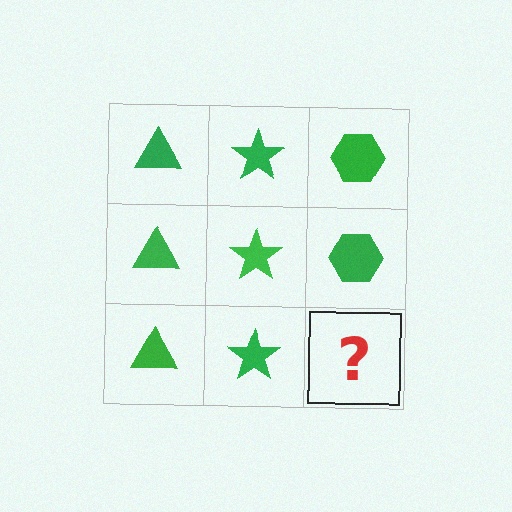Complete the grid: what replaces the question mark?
The question mark should be replaced with a green hexagon.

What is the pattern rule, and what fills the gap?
The rule is that each column has a consistent shape. The gap should be filled with a green hexagon.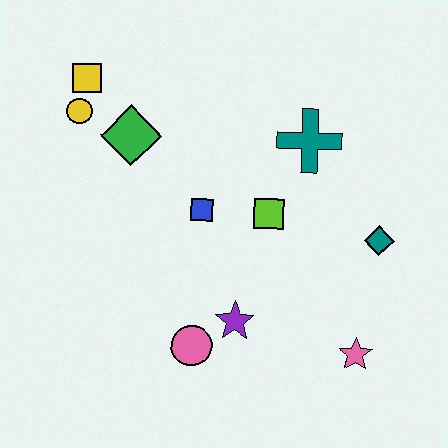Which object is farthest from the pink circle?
The yellow square is farthest from the pink circle.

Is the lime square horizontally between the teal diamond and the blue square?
Yes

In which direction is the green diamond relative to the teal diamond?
The green diamond is to the left of the teal diamond.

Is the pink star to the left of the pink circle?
No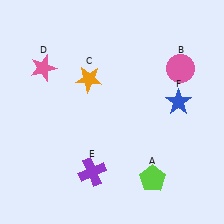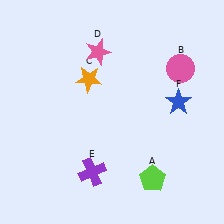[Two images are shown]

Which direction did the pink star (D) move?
The pink star (D) moved right.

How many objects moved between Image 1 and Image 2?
1 object moved between the two images.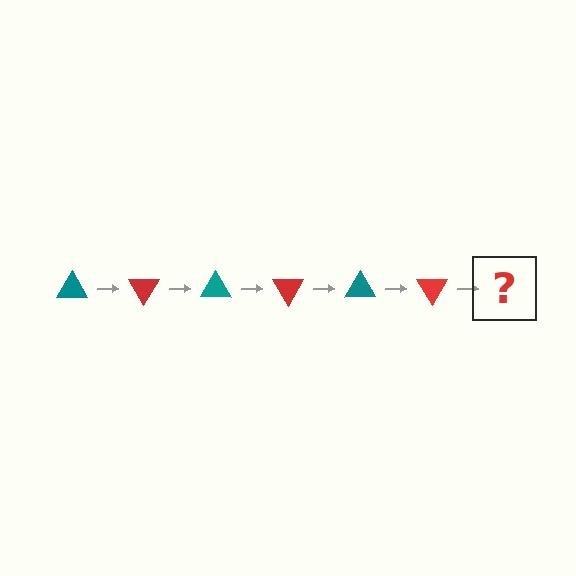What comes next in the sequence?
The next element should be a teal triangle, rotated 360 degrees from the start.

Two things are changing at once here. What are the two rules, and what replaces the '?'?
The two rules are that it rotates 60 degrees each step and the color cycles through teal and red. The '?' should be a teal triangle, rotated 360 degrees from the start.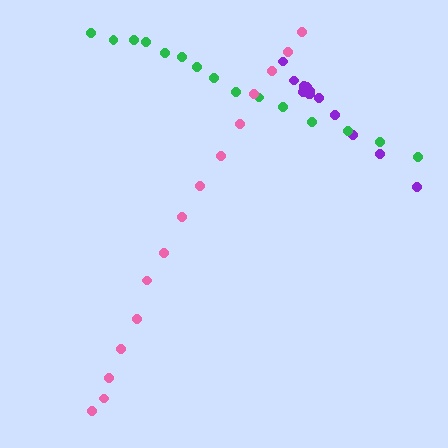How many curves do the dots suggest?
There are 3 distinct paths.